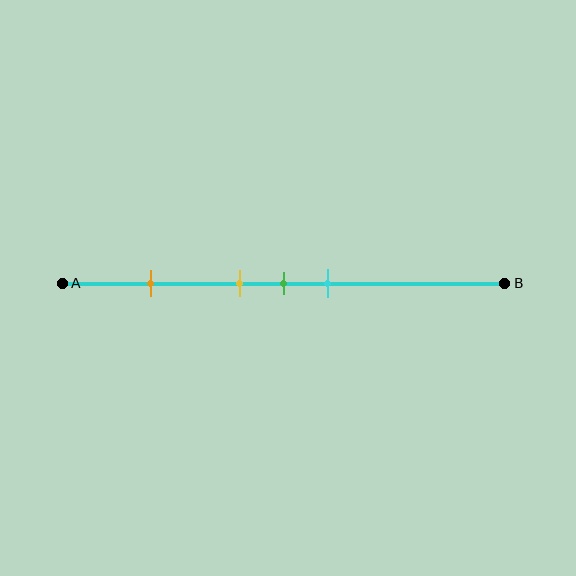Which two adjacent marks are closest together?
The yellow and green marks are the closest adjacent pair.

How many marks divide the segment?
There are 4 marks dividing the segment.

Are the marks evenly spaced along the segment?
No, the marks are not evenly spaced.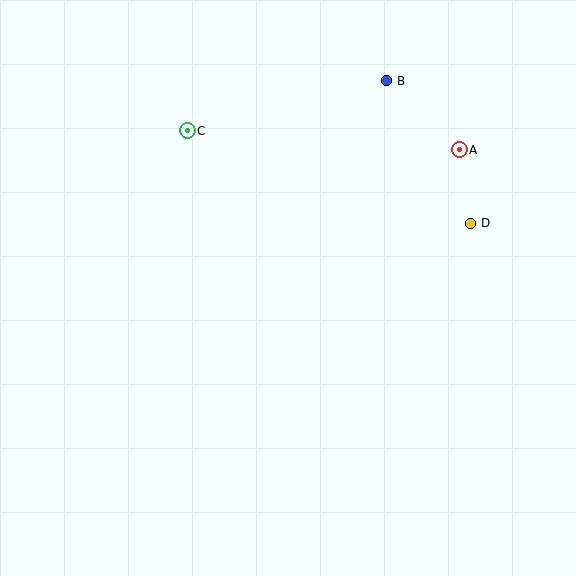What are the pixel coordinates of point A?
Point A is at (459, 150).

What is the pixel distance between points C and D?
The distance between C and D is 298 pixels.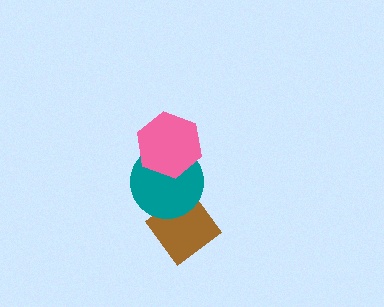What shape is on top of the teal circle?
The pink hexagon is on top of the teal circle.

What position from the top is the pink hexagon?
The pink hexagon is 1st from the top.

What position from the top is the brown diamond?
The brown diamond is 3rd from the top.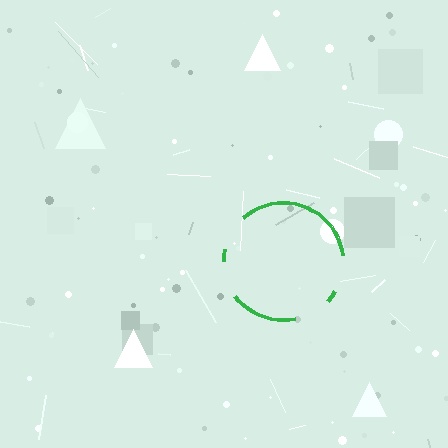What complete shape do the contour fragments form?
The contour fragments form a circle.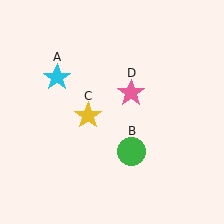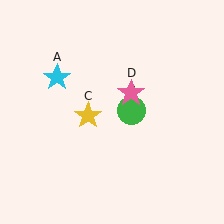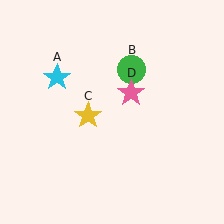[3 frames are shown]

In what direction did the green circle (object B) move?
The green circle (object B) moved up.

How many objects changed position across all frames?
1 object changed position: green circle (object B).